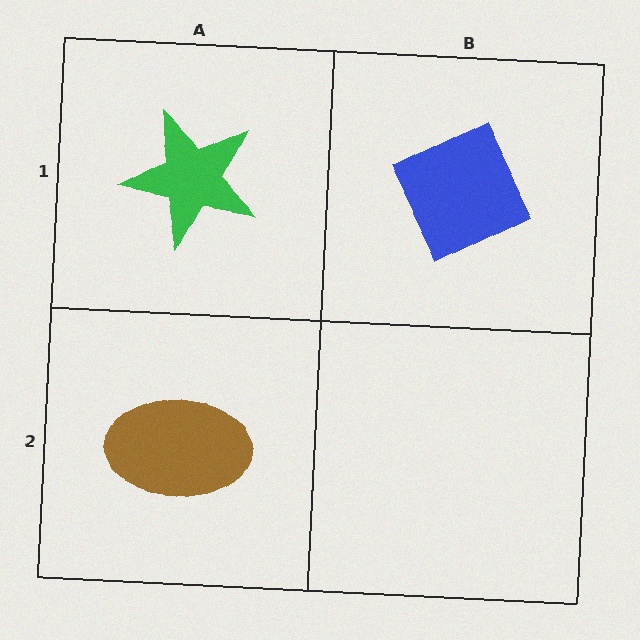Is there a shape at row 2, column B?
No, that cell is empty.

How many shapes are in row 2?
1 shape.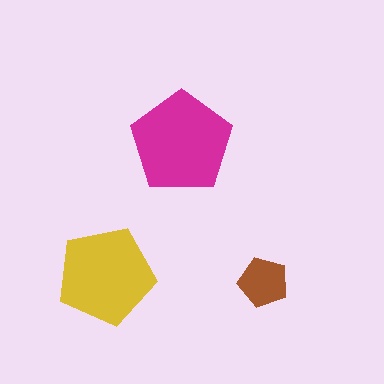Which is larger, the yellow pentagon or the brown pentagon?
The yellow one.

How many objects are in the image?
There are 3 objects in the image.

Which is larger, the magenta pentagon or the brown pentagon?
The magenta one.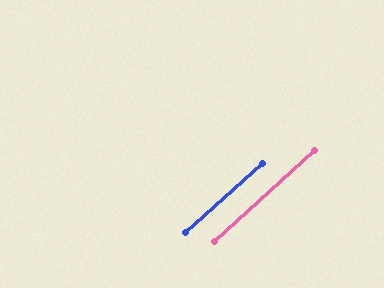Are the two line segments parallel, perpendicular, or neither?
Parallel — their directions differ by only 0.6°.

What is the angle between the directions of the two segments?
Approximately 1 degree.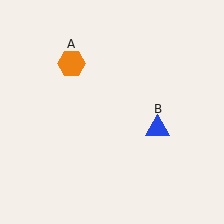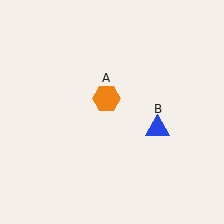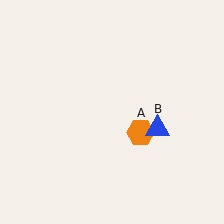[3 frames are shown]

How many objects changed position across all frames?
1 object changed position: orange hexagon (object A).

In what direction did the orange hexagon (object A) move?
The orange hexagon (object A) moved down and to the right.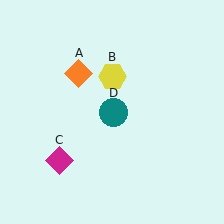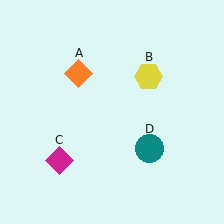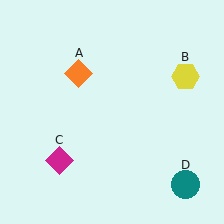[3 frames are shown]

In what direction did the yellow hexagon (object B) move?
The yellow hexagon (object B) moved right.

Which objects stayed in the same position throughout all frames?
Orange diamond (object A) and magenta diamond (object C) remained stationary.